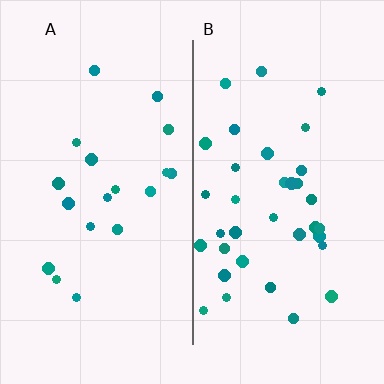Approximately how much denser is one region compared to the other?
Approximately 1.9× — region B over region A.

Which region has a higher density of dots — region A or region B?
B (the right).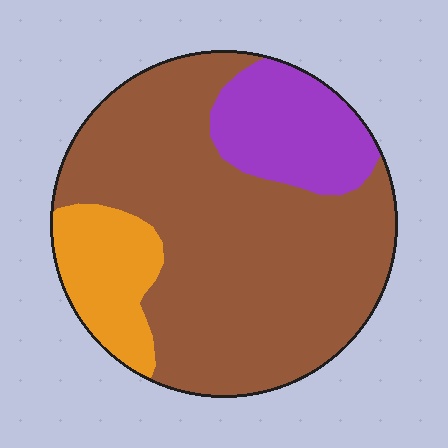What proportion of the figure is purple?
Purple takes up about one sixth (1/6) of the figure.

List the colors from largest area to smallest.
From largest to smallest: brown, purple, orange.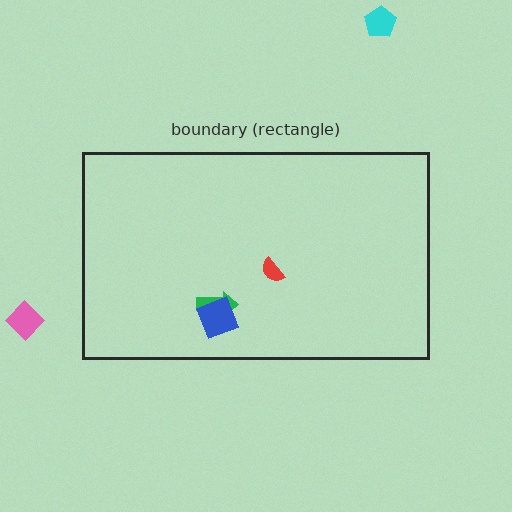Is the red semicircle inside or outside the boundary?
Inside.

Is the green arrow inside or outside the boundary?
Inside.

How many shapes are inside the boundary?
3 inside, 2 outside.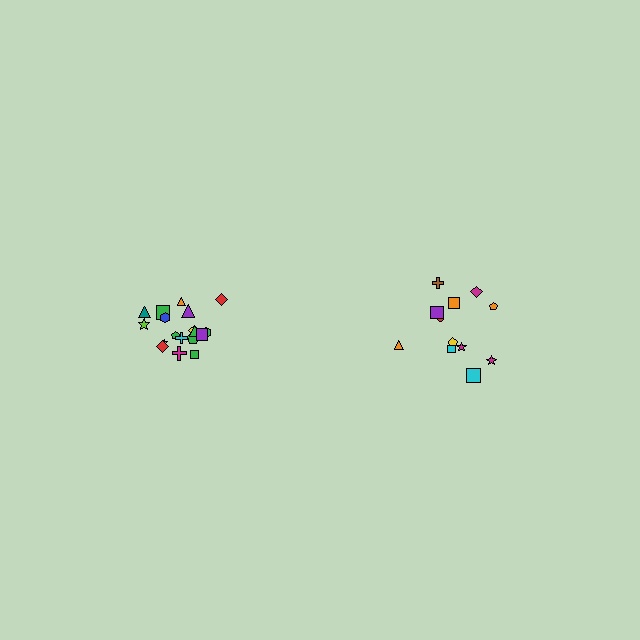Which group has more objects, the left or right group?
The left group.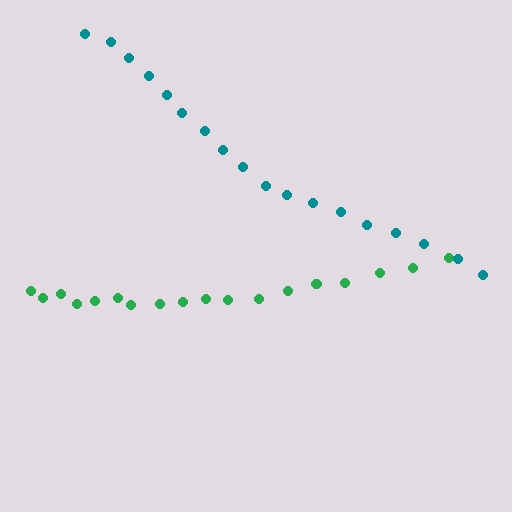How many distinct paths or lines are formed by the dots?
There are 2 distinct paths.